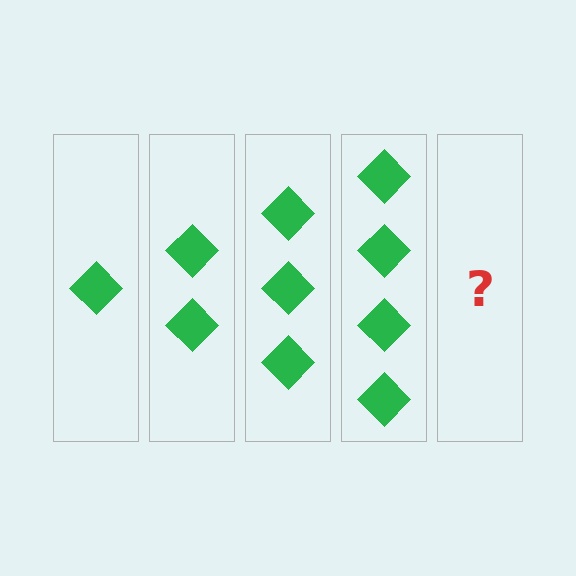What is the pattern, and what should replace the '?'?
The pattern is that each step adds one more diamond. The '?' should be 5 diamonds.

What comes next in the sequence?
The next element should be 5 diamonds.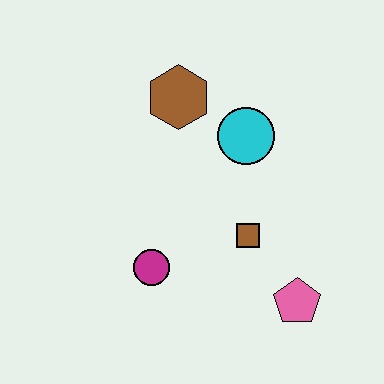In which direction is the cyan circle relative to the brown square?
The cyan circle is above the brown square.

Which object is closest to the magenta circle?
The brown square is closest to the magenta circle.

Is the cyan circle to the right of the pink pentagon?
No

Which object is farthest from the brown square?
The brown hexagon is farthest from the brown square.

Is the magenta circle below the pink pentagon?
No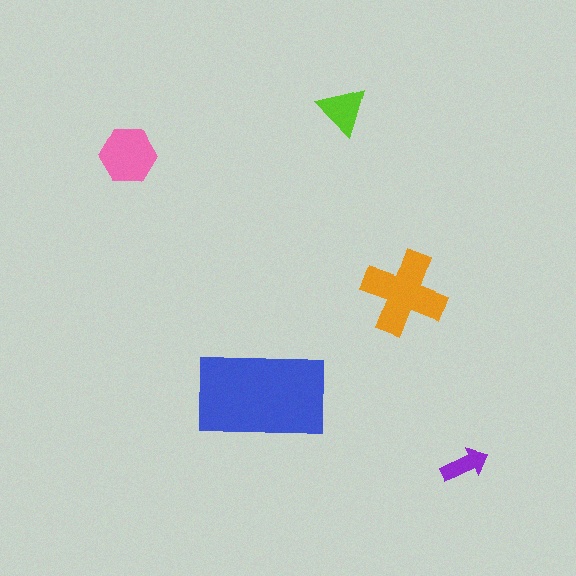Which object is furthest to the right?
The purple arrow is rightmost.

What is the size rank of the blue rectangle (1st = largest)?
1st.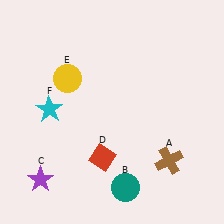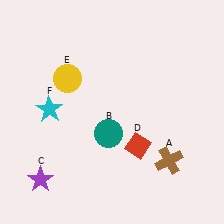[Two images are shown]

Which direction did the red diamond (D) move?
The red diamond (D) moved right.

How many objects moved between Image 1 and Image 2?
2 objects moved between the two images.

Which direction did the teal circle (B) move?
The teal circle (B) moved up.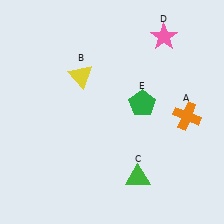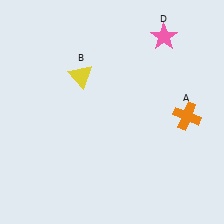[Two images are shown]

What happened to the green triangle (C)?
The green triangle (C) was removed in Image 2. It was in the bottom-right area of Image 1.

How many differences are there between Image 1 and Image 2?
There are 2 differences between the two images.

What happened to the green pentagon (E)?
The green pentagon (E) was removed in Image 2. It was in the top-right area of Image 1.